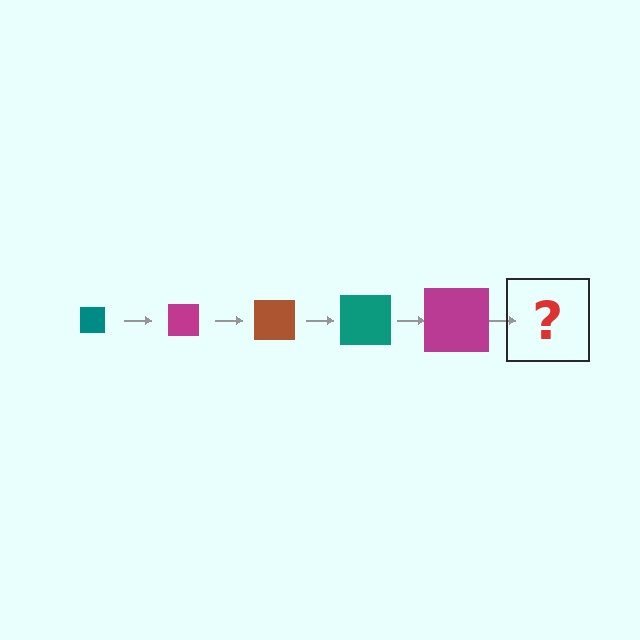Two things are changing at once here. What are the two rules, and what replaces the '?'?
The two rules are that the square grows larger each step and the color cycles through teal, magenta, and brown. The '?' should be a brown square, larger than the previous one.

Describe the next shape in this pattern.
It should be a brown square, larger than the previous one.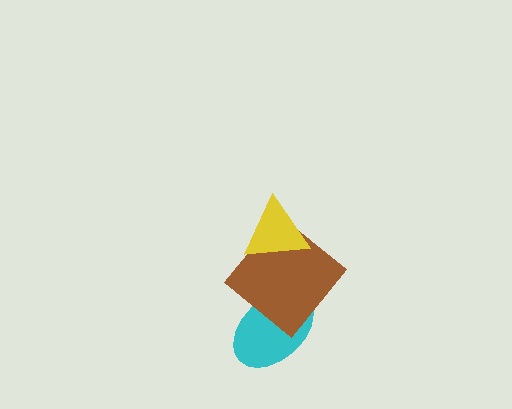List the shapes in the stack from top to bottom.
From top to bottom: the yellow triangle, the brown diamond, the cyan ellipse.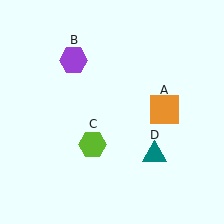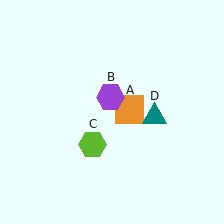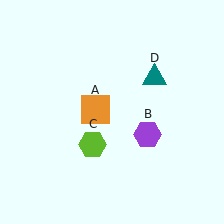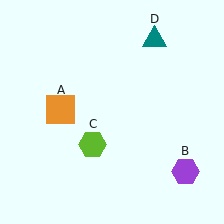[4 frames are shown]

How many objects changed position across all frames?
3 objects changed position: orange square (object A), purple hexagon (object B), teal triangle (object D).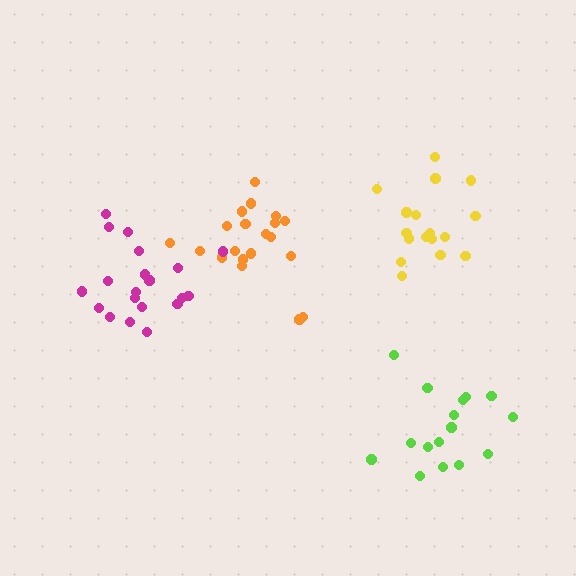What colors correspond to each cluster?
The clusters are colored: orange, yellow, magenta, lime.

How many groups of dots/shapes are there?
There are 4 groups.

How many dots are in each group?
Group 1: 20 dots, Group 2: 18 dots, Group 3: 20 dots, Group 4: 16 dots (74 total).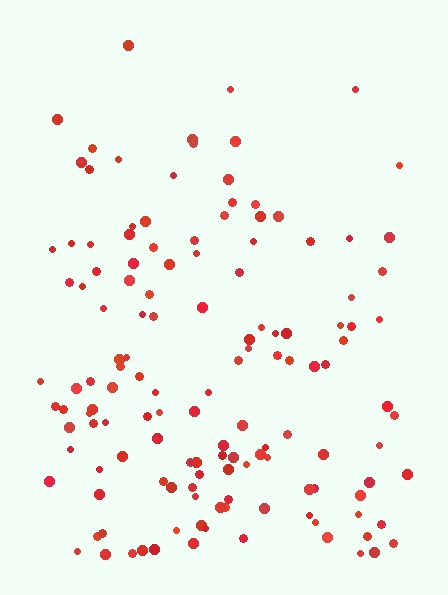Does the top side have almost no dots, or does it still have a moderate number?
Still a moderate number, just noticeably fewer than the bottom.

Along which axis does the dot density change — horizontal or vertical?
Vertical.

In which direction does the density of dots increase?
From top to bottom, with the bottom side densest.